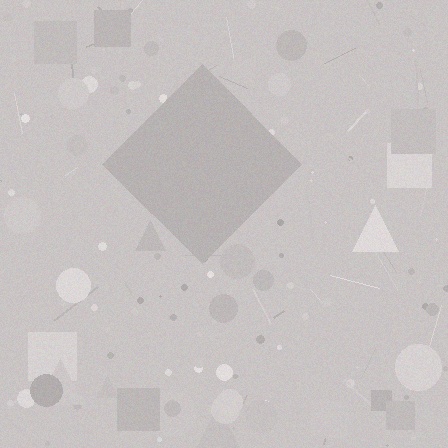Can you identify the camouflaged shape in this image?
The camouflaged shape is a diamond.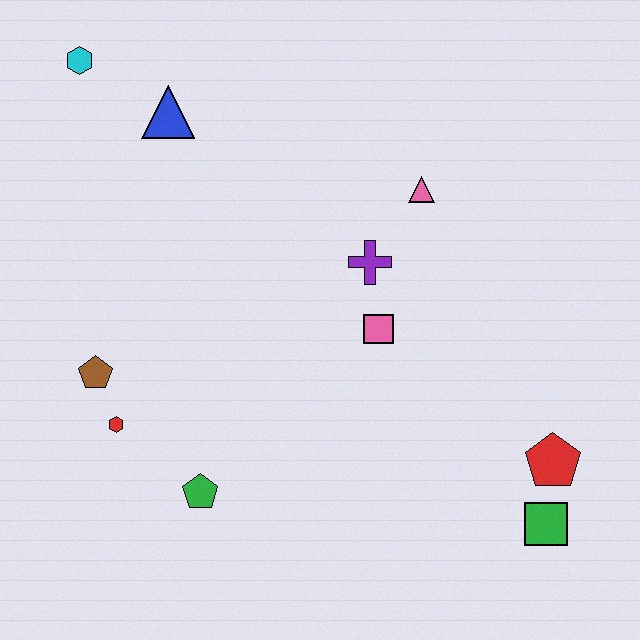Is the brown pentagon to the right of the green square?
No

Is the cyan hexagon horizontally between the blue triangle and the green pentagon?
No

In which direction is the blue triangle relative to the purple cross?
The blue triangle is to the left of the purple cross.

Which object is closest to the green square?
The red pentagon is closest to the green square.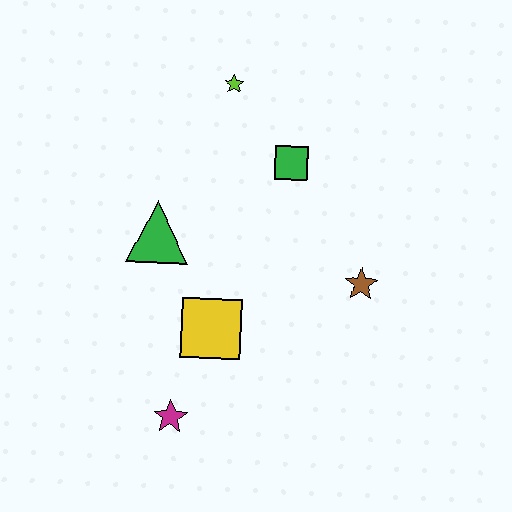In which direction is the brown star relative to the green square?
The brown star is below the green square.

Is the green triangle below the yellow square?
No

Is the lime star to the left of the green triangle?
No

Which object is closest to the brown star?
The green square is closest to the brown star.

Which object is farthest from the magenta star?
The lime star is farthest from the magenta star.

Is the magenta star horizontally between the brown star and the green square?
No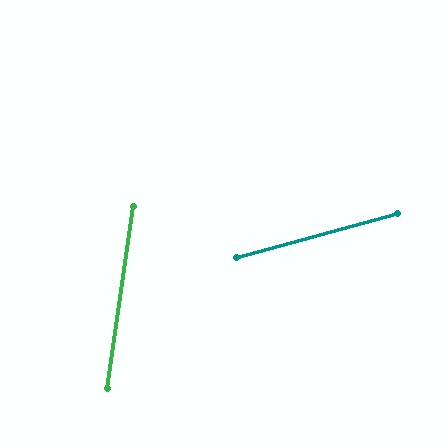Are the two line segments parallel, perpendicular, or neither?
Neither parallel nor perpendicular — they differ by about 66°.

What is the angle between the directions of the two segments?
Approximately 66 degrees.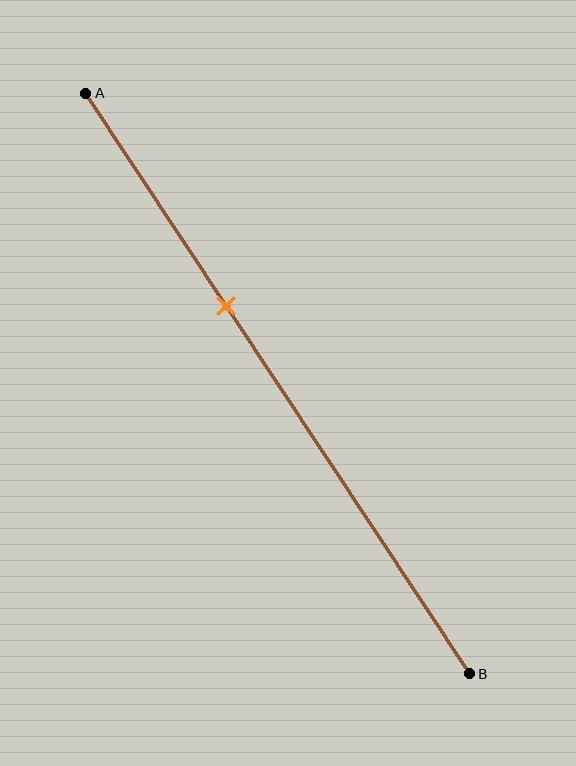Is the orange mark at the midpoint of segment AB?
No, the mark is at about 35% from A, not at the 50% midpoint.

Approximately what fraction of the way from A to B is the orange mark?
The orange mark is approximately 35% of the way from A to B.